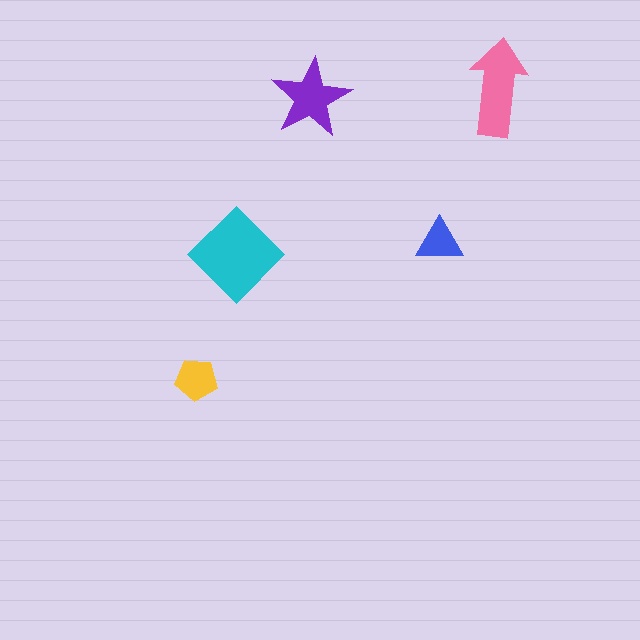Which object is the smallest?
The blue triangle.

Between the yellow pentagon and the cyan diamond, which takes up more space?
The cyan diamond.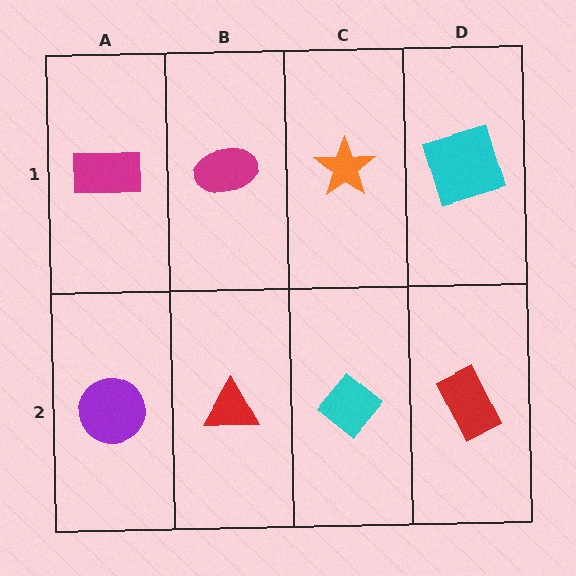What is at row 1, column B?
A magenta ellipse.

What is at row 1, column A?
A magenta rectangle.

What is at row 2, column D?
A red rectangle.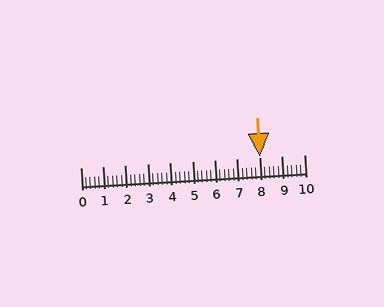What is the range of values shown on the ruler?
The ruler shows values from 0 to 10.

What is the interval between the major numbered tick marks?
The major tick marks are spaced 1 units apart.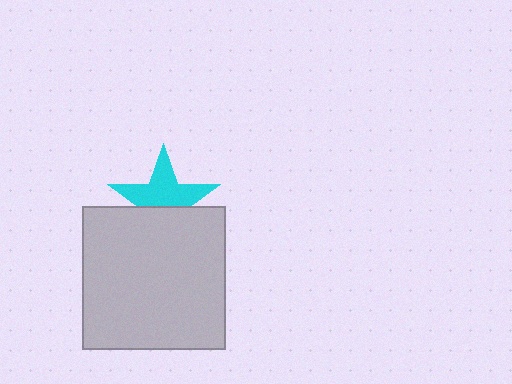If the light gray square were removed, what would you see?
You would see the complete cyan star.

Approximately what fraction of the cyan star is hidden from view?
Roughly 42% of the cyan star is hidden behind the light gray square.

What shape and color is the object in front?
The object in front is a light gray square.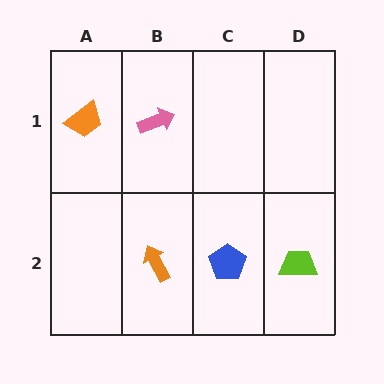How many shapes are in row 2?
3 shapes.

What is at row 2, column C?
A blue pentagon.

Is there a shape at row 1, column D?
No, that cell is empty.